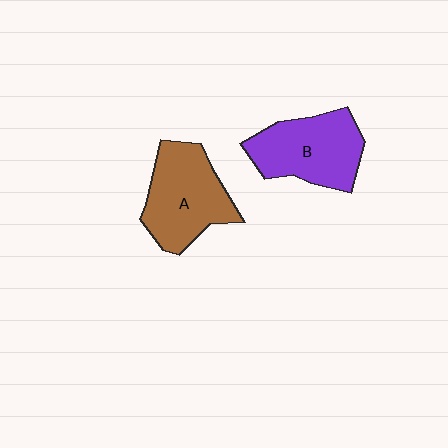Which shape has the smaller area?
Shape B (purple).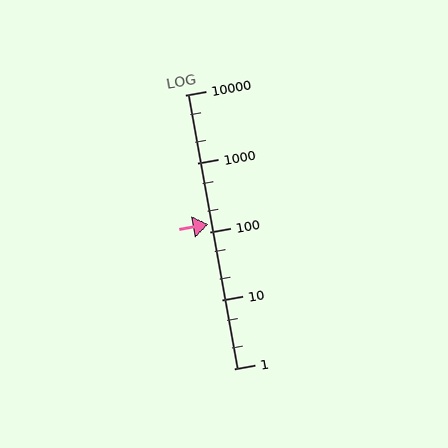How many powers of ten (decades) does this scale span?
The scale spans 4 decades, from 1 to 10000.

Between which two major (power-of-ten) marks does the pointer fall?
The pointer is between 100 and 1000.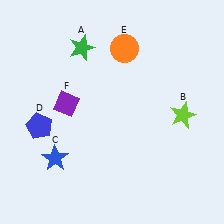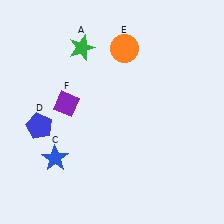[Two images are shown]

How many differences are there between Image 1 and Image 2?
There is 1 difference between the two images.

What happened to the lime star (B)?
The lime star (B) was removed in Image 2. It was in the bottom-right area of Image 1.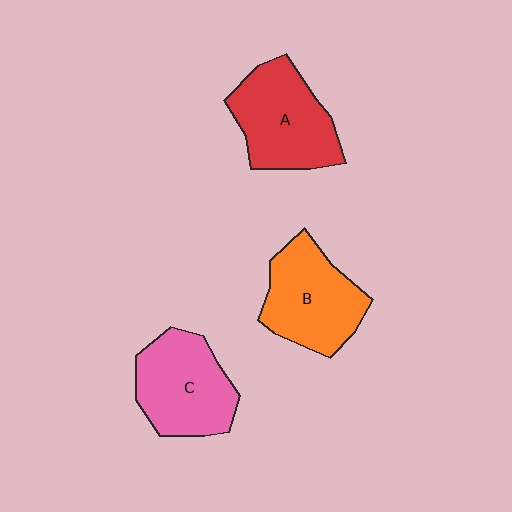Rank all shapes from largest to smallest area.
From largest to smallest: A (red), C (pink), B (orange).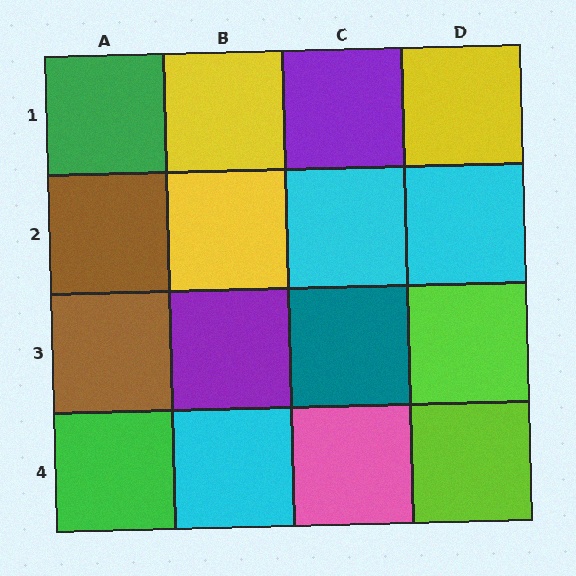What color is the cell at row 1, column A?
Green.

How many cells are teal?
1 cell is teal.